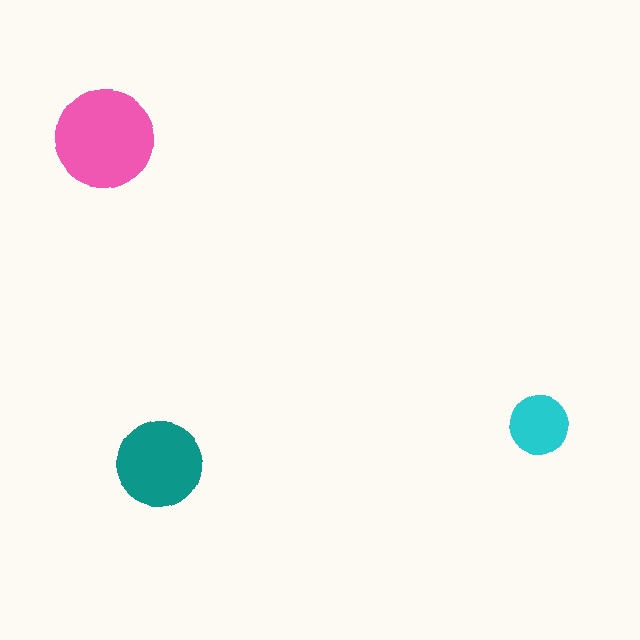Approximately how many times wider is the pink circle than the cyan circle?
About 1.5 times wider.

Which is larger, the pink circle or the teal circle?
The pink one.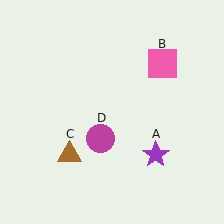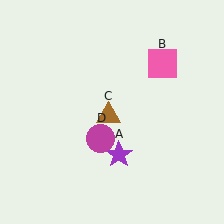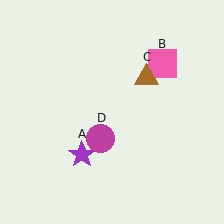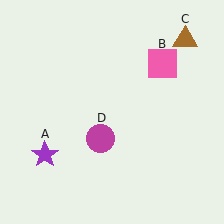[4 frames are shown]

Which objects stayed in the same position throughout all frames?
Pink square (object B) and magenta circle (object D) remained stationary.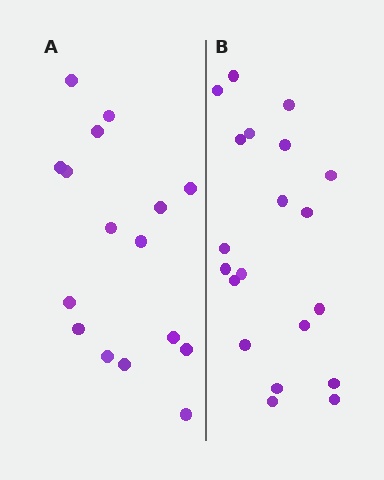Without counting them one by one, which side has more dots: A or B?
Region B (the right region) has more dots.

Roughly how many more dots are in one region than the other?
Region B has about 4 more dots than region A.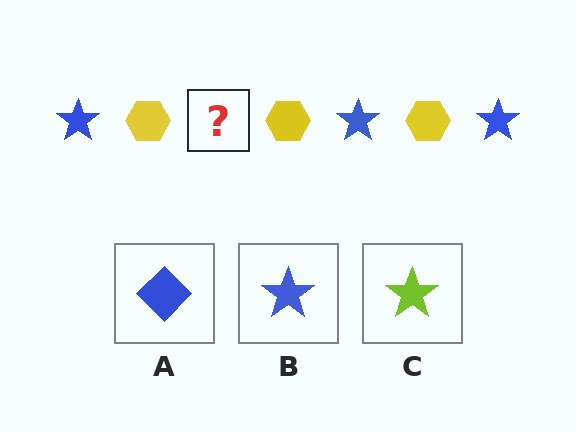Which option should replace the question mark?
Option B.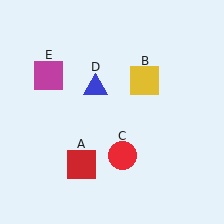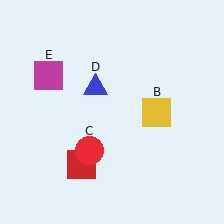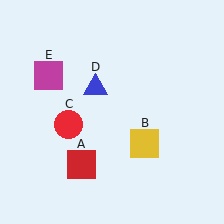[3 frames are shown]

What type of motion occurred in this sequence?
The yellow square (object B), red circle (object C) rotated clockwise around the center of the scene.